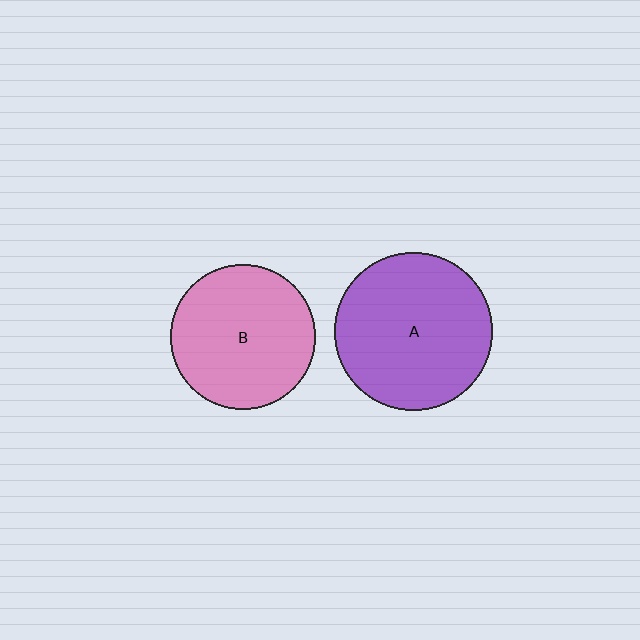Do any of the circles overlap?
No, none of the circles overlap.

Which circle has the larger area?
Circle A (purple).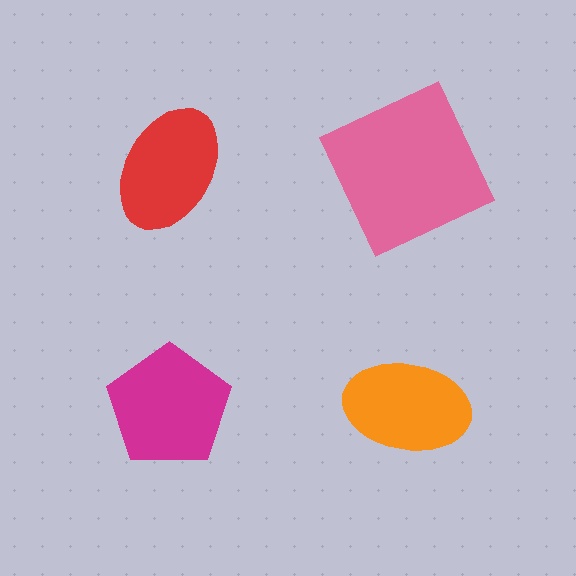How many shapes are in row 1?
2 shapes.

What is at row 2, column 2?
An orange ellipse.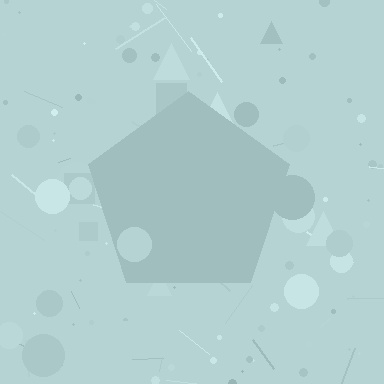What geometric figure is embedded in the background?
A pentagon is embedded in the background.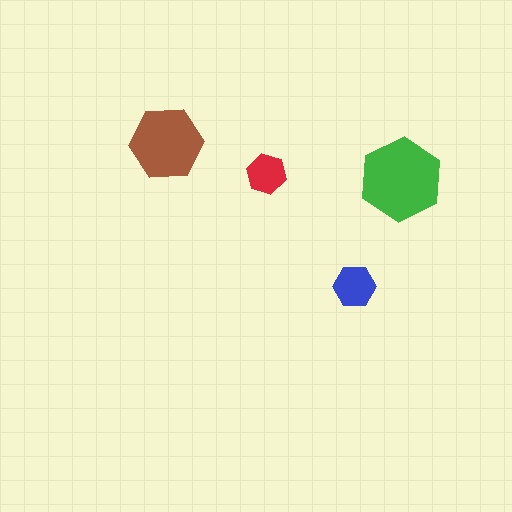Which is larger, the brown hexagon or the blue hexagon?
The brown one.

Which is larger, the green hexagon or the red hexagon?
The green one.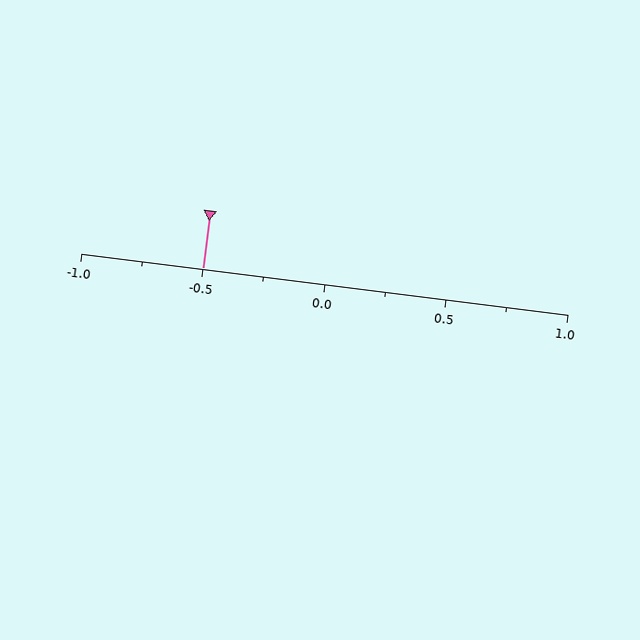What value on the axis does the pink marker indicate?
The marker indicates approximately -0.5.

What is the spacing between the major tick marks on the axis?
The major ticks are spaced 0.5 apart.